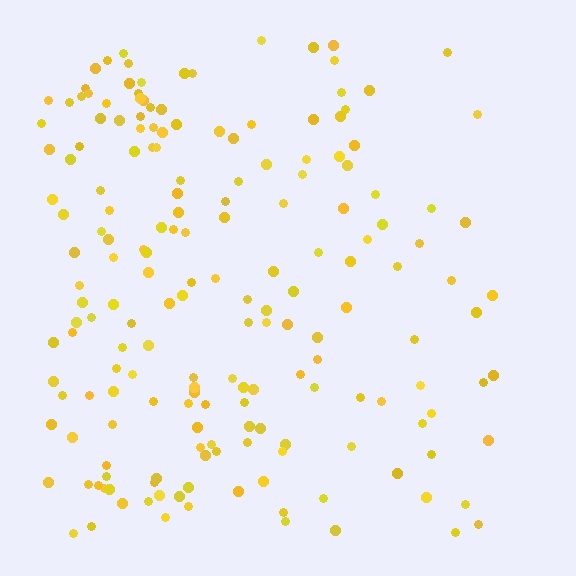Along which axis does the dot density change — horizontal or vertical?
Horizontal.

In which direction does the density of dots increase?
From right to left, with the left side densest.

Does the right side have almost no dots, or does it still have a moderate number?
Still a moderate number, just noticeably fewer than the left.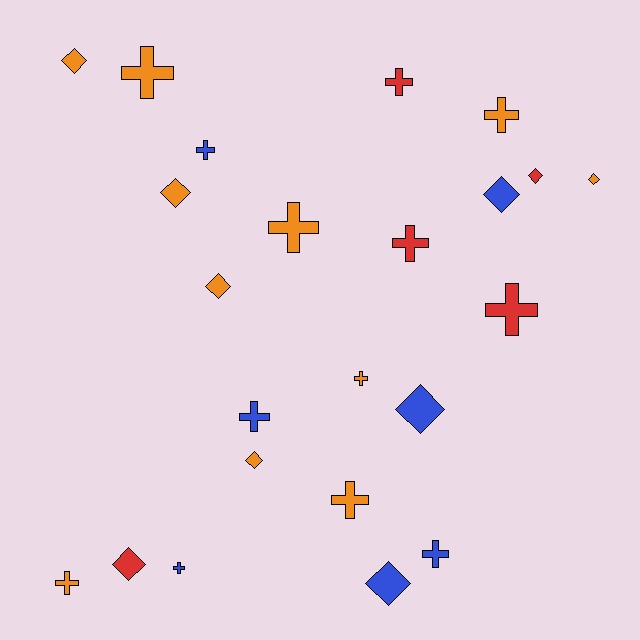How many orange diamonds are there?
There are 5 orange diamonds.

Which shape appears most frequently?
Cross, with 13 objects.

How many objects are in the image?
There are 23 objects.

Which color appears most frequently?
Orange, with 11 objects.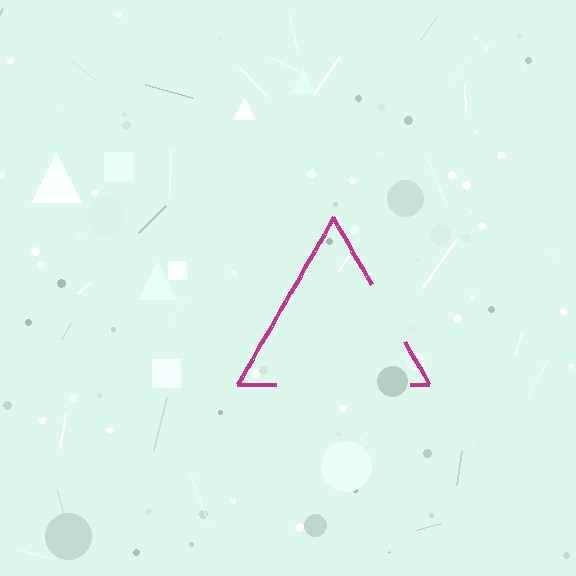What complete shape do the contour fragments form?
The contour fragments form a triangle.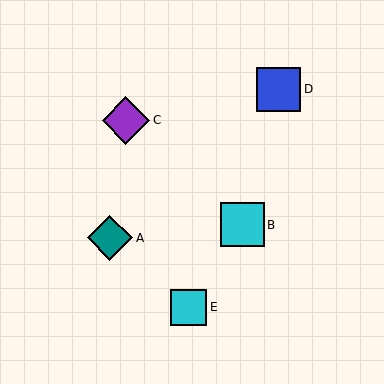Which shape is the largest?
The purple diamond (labeled C) is the largest.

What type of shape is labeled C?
Shape C is a purple diamond.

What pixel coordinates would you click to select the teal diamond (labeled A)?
Click at (110, 238) to select the teal diamond A.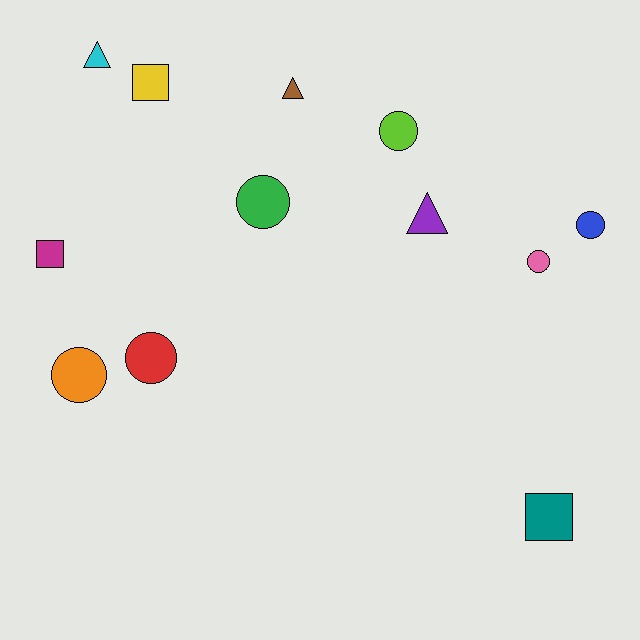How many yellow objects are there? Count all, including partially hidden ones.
There is 1 yellow object.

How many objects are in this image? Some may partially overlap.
There are 12 objects.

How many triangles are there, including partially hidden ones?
There are 3 triangles.